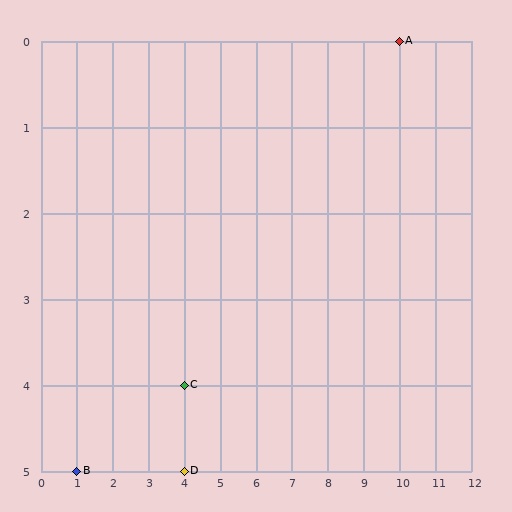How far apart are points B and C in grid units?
Points B and C are 3 columns and 1 row apart (about 3.2 grid units diagonally).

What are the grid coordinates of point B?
Point B is at grid coordinates (1, 5).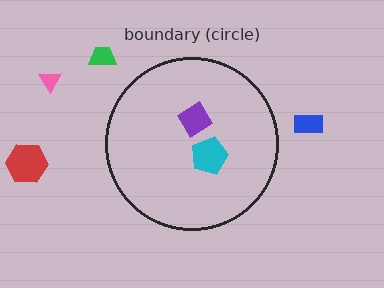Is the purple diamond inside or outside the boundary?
Inside.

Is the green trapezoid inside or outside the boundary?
Outside.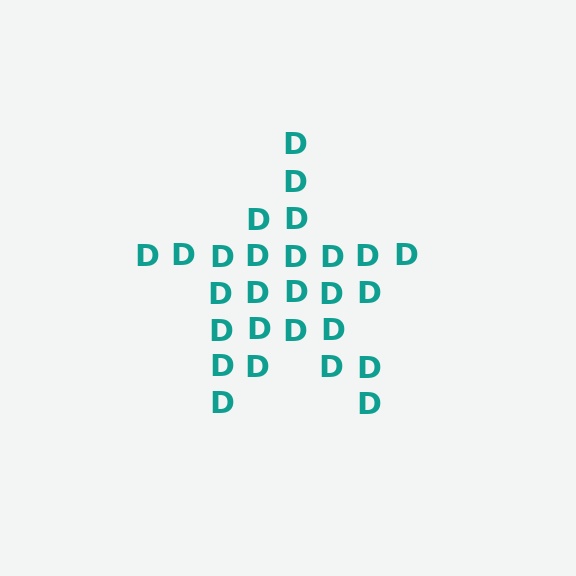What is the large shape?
The large shape is a star.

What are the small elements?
The small elements are letter D's.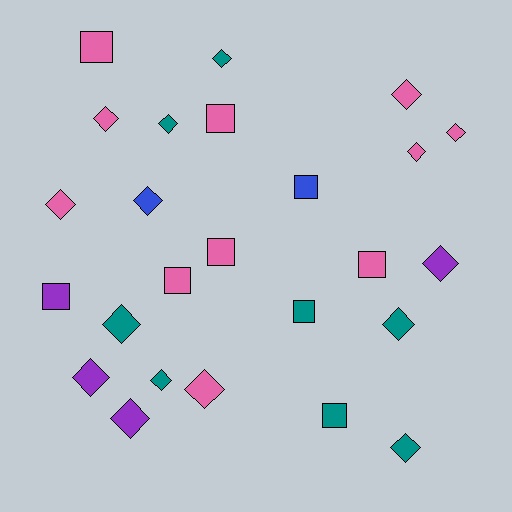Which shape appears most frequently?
Diamond, with 16 objects.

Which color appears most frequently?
Pink, with 11 objects.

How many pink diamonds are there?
There are 6 pink diamonds.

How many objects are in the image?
There are 25 objects.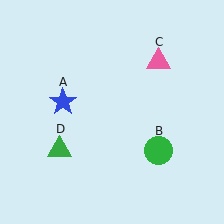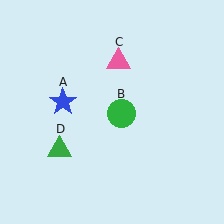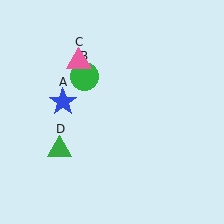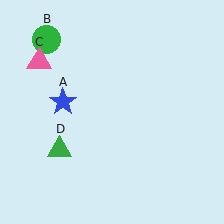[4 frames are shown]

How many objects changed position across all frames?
2 objects changed position: green circle (object B), pink triangle (object C).